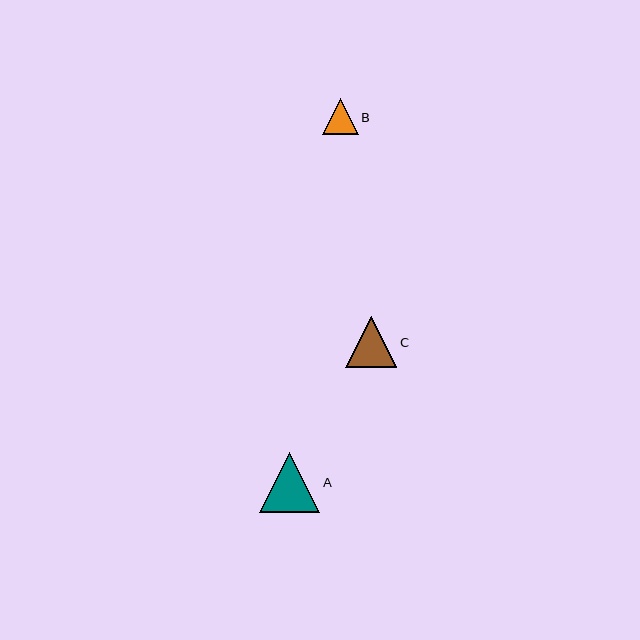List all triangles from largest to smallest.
From largest to smallest: A, C, B.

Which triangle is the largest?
Triangle A is the largest with a size of approximately 60 pixels.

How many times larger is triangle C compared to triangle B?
Triangle C is approximately 1.4 times the size of triangle B.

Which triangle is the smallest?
Triangle B is the smallest with a size of approximately 36 pixels.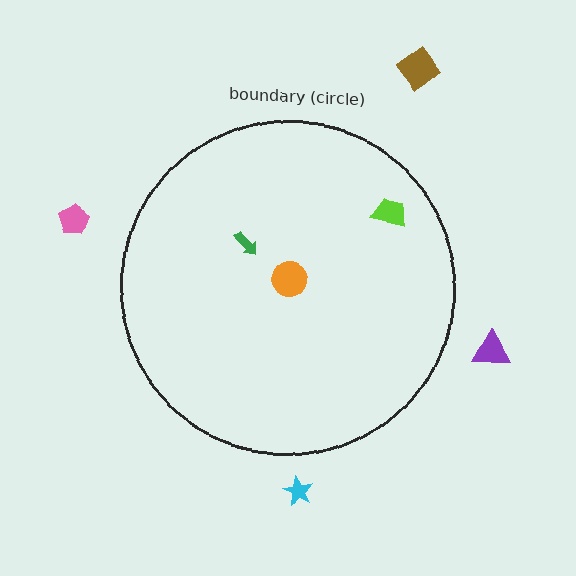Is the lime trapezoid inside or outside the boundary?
Inside.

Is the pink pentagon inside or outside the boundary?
Outside.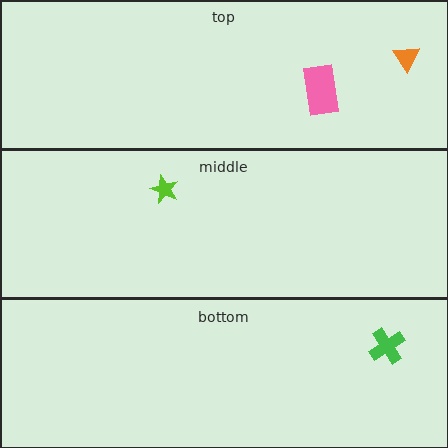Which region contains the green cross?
The bottom region.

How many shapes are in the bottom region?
1.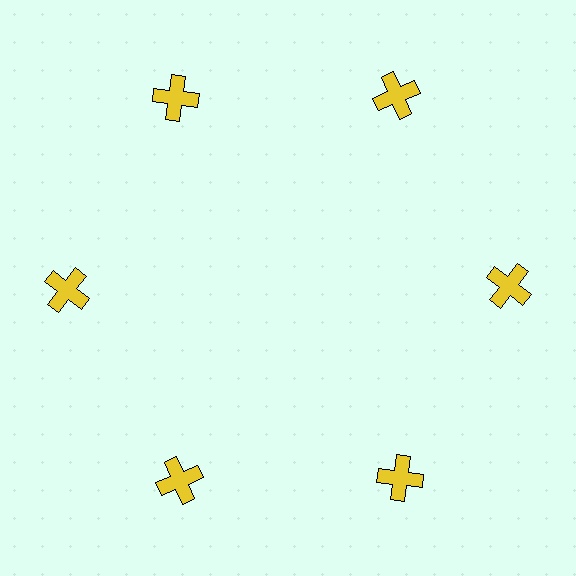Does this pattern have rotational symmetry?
Yes, this pattern has 6-fold rotational symmetry. It looks the same after rotating 60 degrees around the center.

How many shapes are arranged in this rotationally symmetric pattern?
There are 6 shapes, arranged in 6 groups of 1.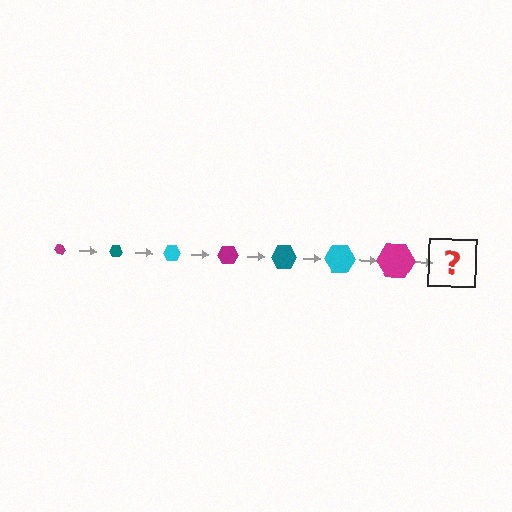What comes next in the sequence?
The next element should be a teal hexagon, larger than the previous one.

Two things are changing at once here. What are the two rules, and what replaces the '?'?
The two rules are that the hexagon grows larger each step and the color cycles through magenta, teal, and cyan. The '?' should be a teal hexagon, larger than the previous one.